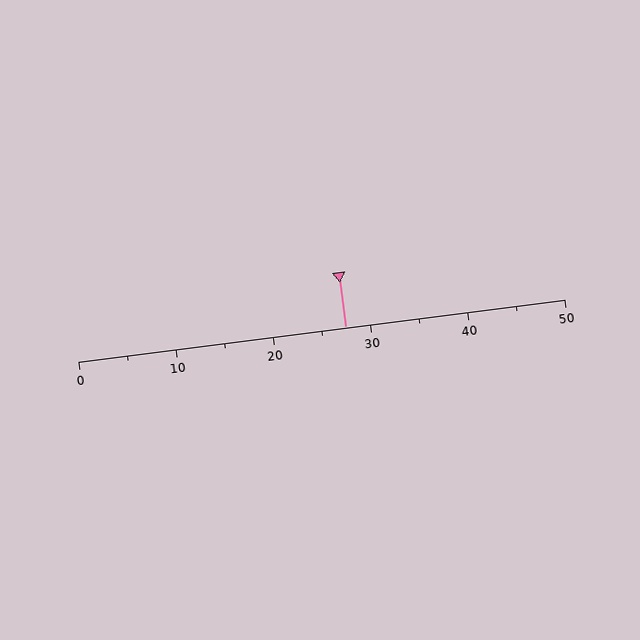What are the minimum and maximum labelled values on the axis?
The axis runs from 0 to 50.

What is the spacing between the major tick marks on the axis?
The major ticks are spaced 10 apart.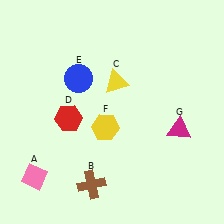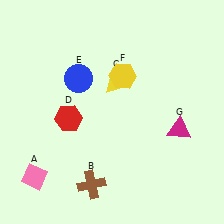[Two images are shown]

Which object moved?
The yellow hexagon (F) moved up.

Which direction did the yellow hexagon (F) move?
The yellow hexagon (F) moved up.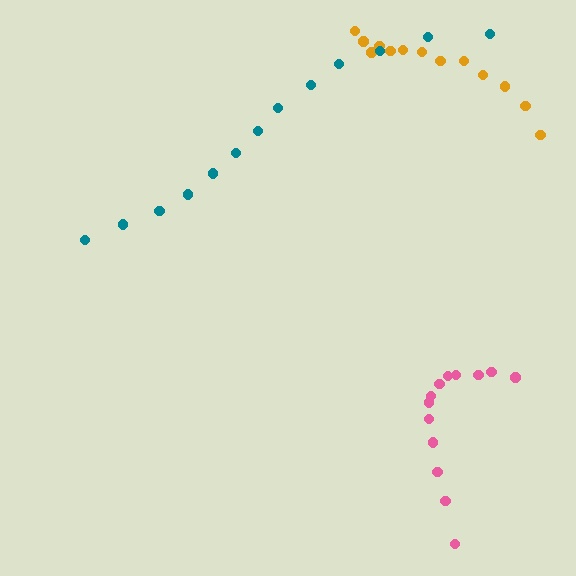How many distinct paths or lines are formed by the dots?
There are 3 distinct paths.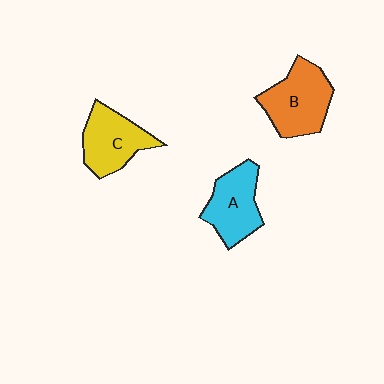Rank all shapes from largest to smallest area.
From largest to smallest: B (orange), C (yellow), A (cyan).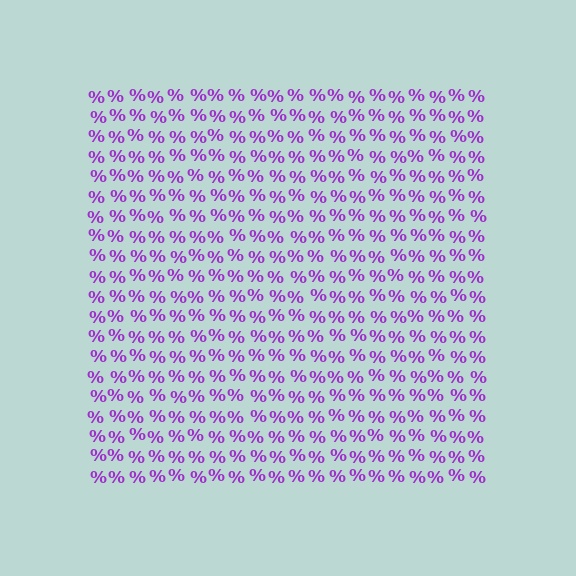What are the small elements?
The small elements are percent signs.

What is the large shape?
The large shape is a square.